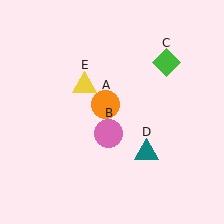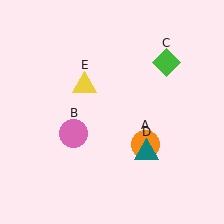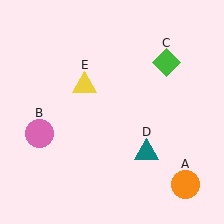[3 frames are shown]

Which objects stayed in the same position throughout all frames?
Green diamond (object C) and teal triangle (object D) and yellow triangle (object E) remained stationary.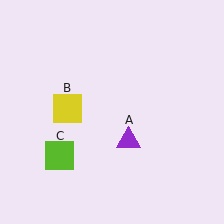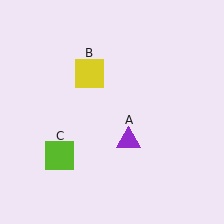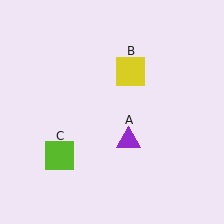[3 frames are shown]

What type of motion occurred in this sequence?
The yellow square (object B) rotated clockwise around the center of the scene.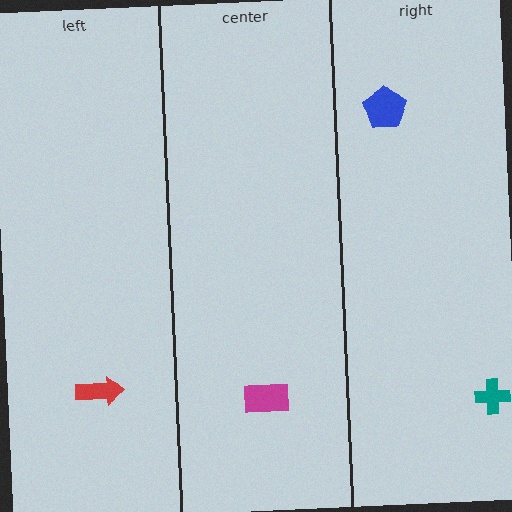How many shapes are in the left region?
1.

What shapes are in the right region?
The blue pentagon, the teal cross.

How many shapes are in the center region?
1.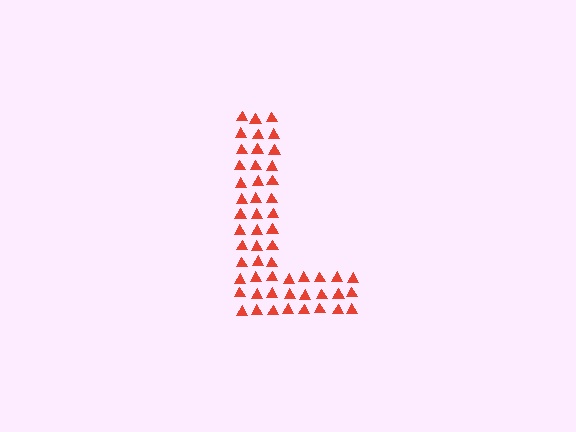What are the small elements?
The small elements are triangles.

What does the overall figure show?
The overall figure shows the letter L.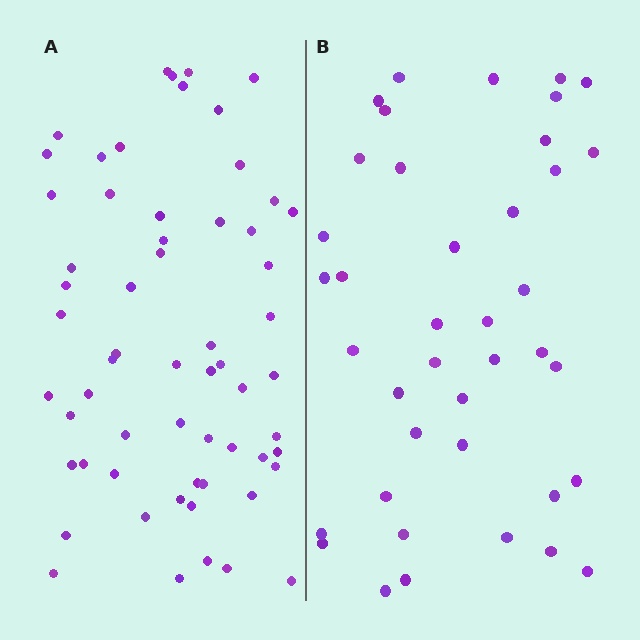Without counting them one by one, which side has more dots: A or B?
Region A (the left region) has more dots.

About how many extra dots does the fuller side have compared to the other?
Region A has approximately 20 more dots than region B.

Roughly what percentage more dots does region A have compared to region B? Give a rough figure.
About 50% more.